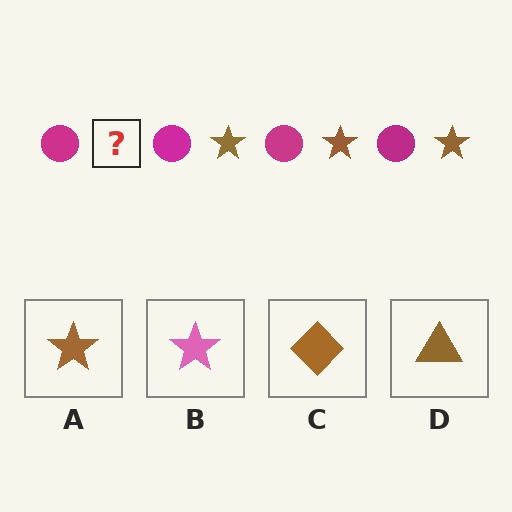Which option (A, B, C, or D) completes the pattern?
A.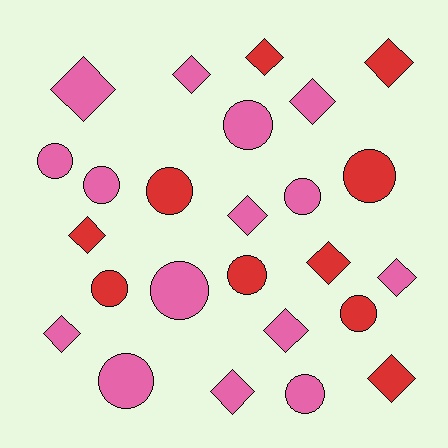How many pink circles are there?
There are 7 pink circles.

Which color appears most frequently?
Pink, with 15 objects.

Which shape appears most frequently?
Diamond, with 13 objects.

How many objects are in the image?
There are 25 objects.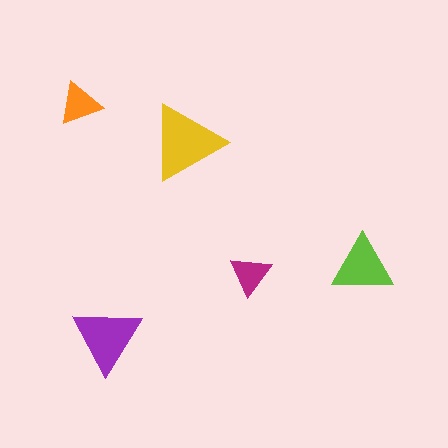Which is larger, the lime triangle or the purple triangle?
The purple one.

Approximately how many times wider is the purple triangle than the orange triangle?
About 1.5 times wider.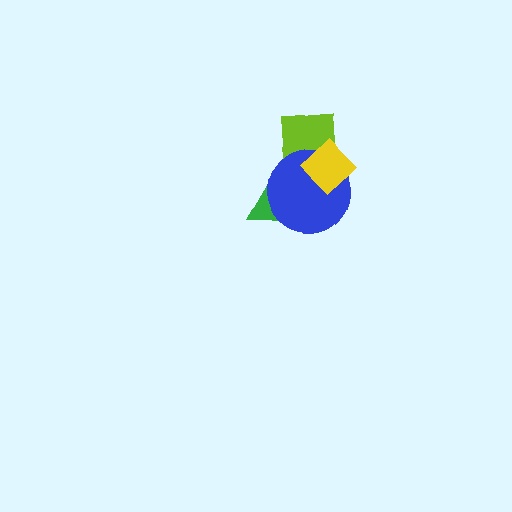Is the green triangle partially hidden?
Yes, it is partially covered by another shape.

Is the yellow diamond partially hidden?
No, no other shape covers it.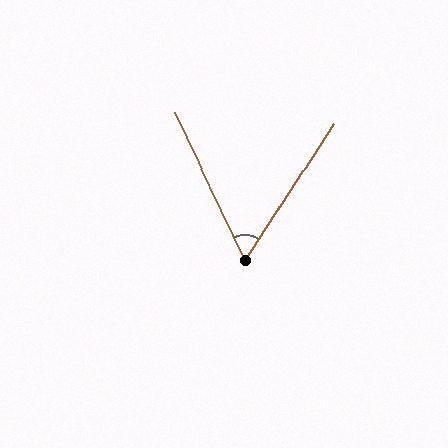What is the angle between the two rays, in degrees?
Approximately 58 degrees.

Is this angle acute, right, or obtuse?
It is acute.